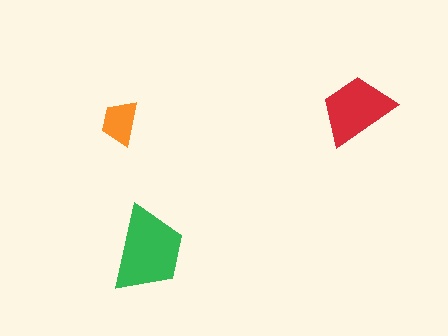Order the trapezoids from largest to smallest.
the green one, the red one, the orange one.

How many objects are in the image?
There are 3 objects in the image.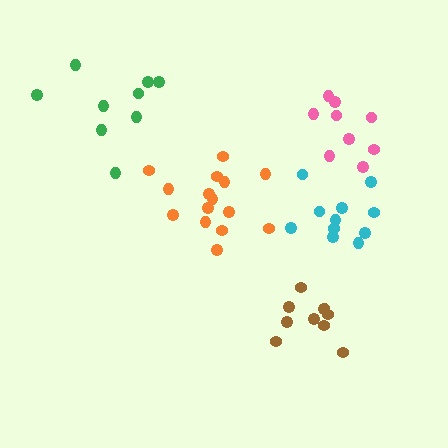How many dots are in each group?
Group 1: 9 dots, Group 2: 15 dots, Group 3: 11 dots, Group 4: 10 dots, Group 5: 9 dots (54 total).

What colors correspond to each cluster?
The clusters are colored: green, orange, cyan, brown, pink.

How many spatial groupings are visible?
There are 5 spatial groupings.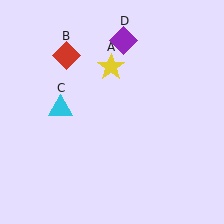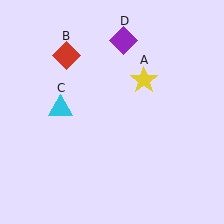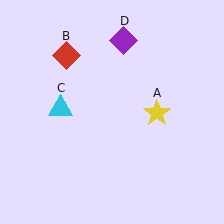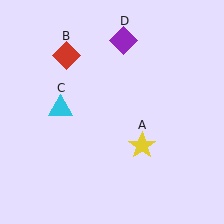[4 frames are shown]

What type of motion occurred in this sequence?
The yellow star (object A) rotated clockwise around the center of the scene.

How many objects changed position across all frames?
1 object changed position: yellow star (object A).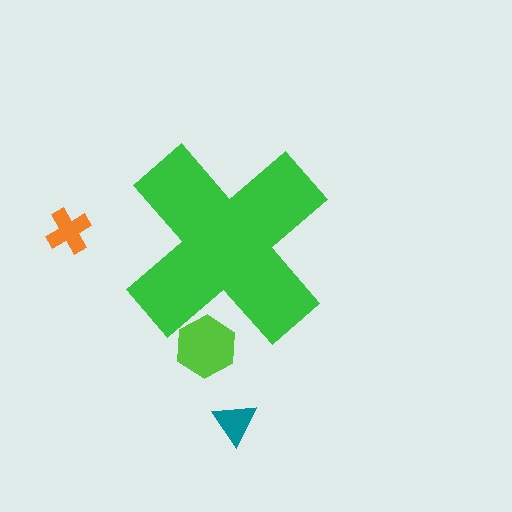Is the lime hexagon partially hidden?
Yes, the lime hexagon is partially hidden behind the green cross.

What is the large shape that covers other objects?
A green cross.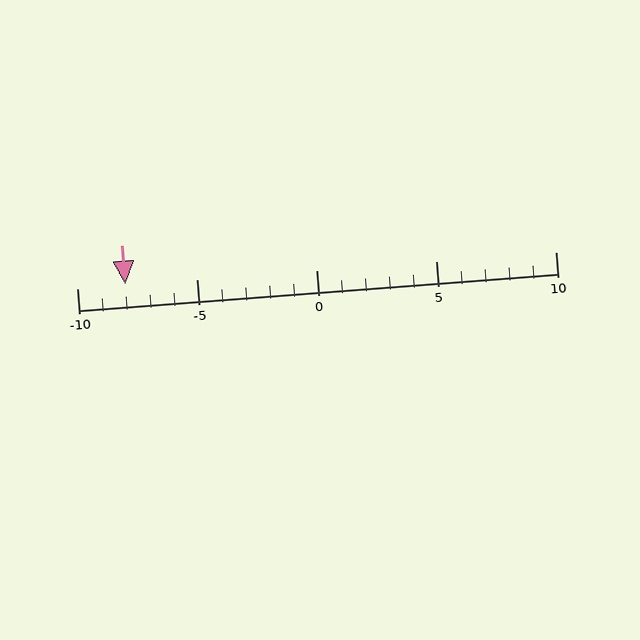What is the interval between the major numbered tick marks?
The major tick marks are spaced 5 units apart.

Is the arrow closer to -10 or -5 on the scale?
The arrow is closer to -10.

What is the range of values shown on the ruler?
The ruler shows values from -10 to 10.